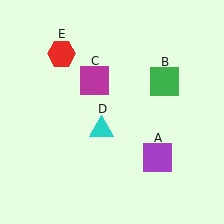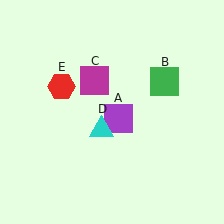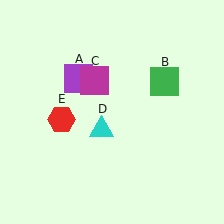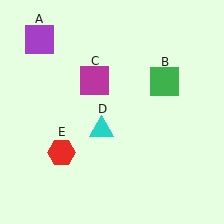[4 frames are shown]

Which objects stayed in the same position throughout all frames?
Green square (object B) and magenta square (object C) and cyan triangle (object D) remained stationary.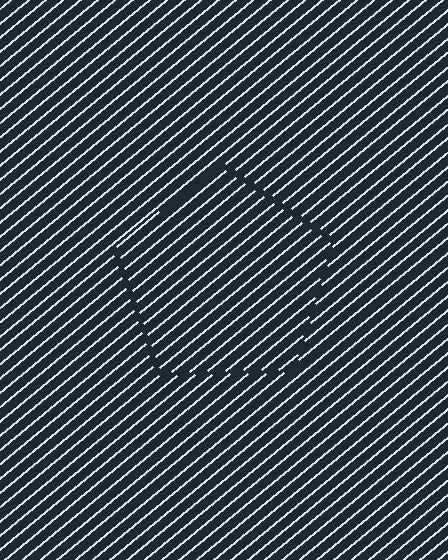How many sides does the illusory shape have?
5 sides — the line-ends trace a pentagon.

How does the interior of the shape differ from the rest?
The interior of the shape contains the same grating, shifted by half a period — the contour is defined by the phase discontinuity where line-ends from the inner and outer gratings abut.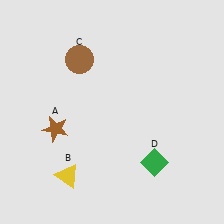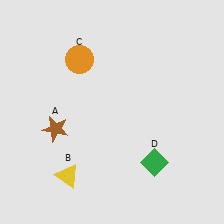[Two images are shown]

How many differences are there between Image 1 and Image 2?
There is 1 difference between the two images.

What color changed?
The circle (C) changed from brown in Image 1 to orange in Image 2.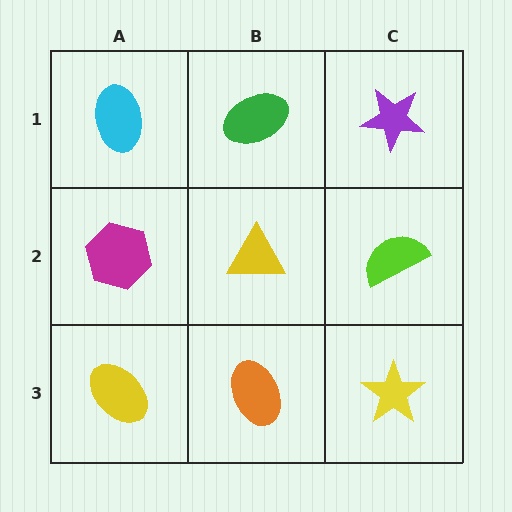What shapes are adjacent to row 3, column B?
A yellow triangle (row 2, column B), a yellow ellipse (row 3, column A), a yellow star (row 3, column C).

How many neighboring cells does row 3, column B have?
3.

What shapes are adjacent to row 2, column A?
A cyan ellipse (row 1, column A), a yellow ellipse (row 3, column A), a yellow triangle (row 2, column B).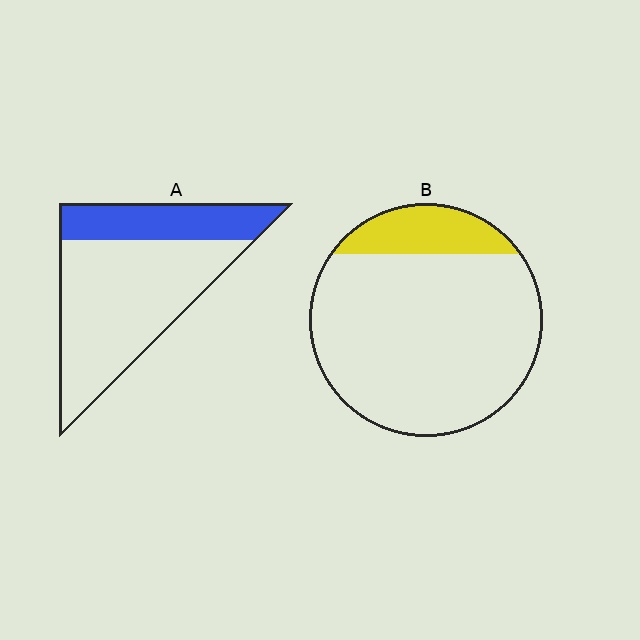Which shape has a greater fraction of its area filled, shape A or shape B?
Shape A.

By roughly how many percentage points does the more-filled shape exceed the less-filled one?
By roughly 15 percentage points (A over B).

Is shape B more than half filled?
No.